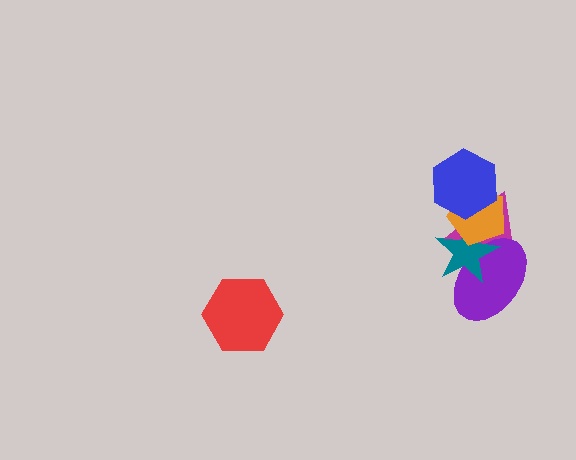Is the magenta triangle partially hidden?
Yes, it is partially covered by another shape.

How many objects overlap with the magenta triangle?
4 objects overlap with the magenta triangle.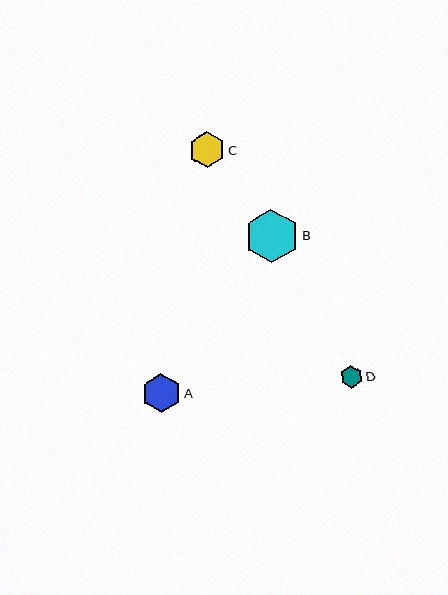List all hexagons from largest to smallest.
From largest to smallest: B, A, C, D.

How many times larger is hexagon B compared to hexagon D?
Hexagon B is approximately 2.4 times the size of hexagon D.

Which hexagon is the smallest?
Hexagon D is the smallest with a size of approximately 22 pixels.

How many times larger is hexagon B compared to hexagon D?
Hexagon B is approximately 2.4 times the size of hexagon D.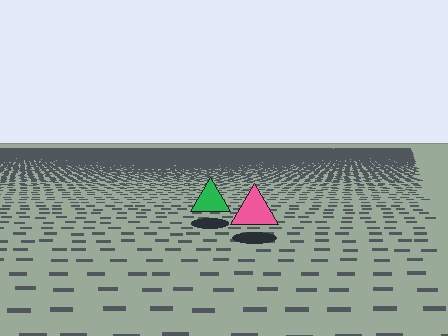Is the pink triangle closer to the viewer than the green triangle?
Yes. The pink triangle is closer — you can tell from the texture gradient: the ground texture is coarser near it.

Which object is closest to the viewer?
The pink triangle is closest. The texture marks near it are larger and more spread out.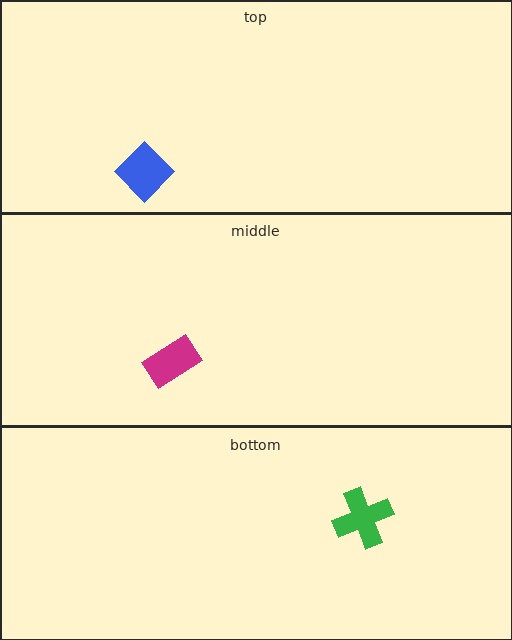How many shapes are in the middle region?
1.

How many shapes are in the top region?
1.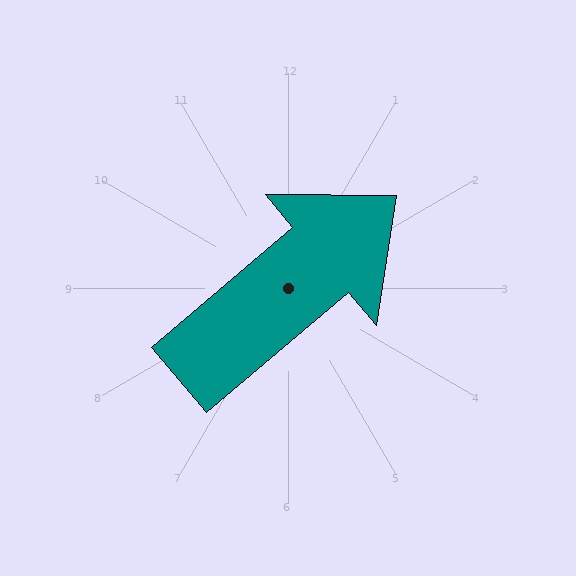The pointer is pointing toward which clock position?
Roughly 2 o'clock.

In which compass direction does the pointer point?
Northeast.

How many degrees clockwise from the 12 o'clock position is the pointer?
Approximately 50 degrees.